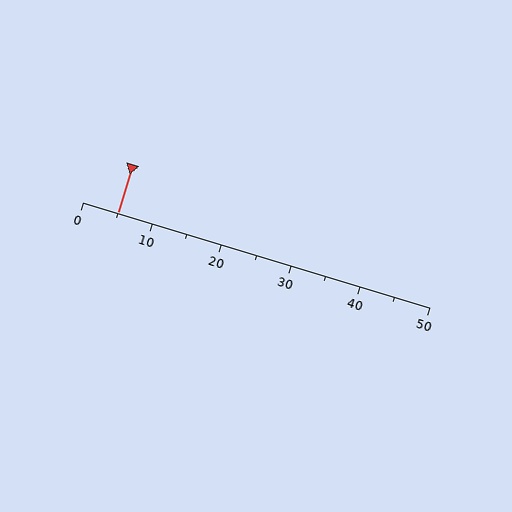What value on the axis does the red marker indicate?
The marker indicates approximately 5.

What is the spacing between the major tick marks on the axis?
The major ticks are spaced 10 apart.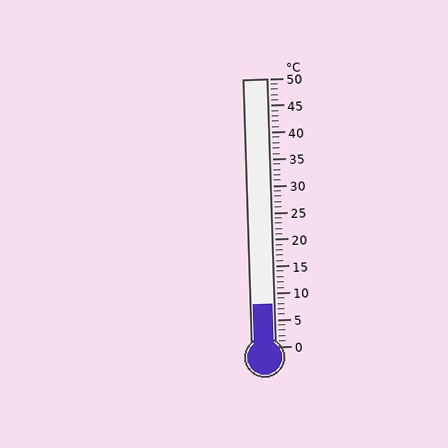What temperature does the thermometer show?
The thermometer shows approximately 8°C.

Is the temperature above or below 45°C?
The temperature is below 45°C.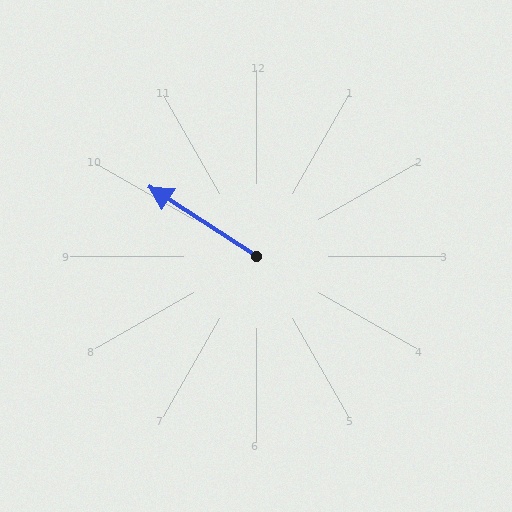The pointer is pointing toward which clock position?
Roughly 10 o'clock.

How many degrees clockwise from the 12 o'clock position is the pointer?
Approximately 303 degrees.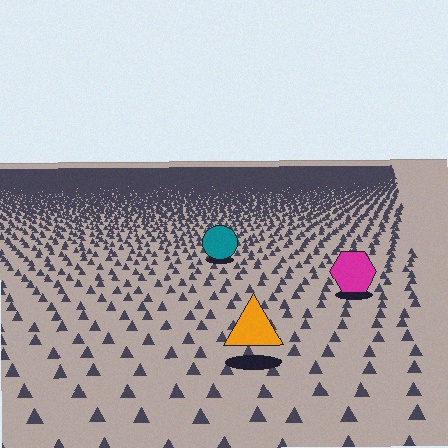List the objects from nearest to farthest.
From nearest to farthest: the orange triangle, the magenta hexagon, the teal circle.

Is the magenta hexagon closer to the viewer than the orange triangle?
No. The orange triangle is closer — you can tell from the texture gradient: the ground texture is coarser near it.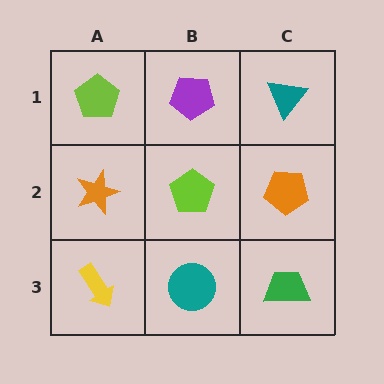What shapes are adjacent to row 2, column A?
A lime pentagon (row 1, column A), a yellow arrow (row 3, column A), a lime pentagon (row 2, column B).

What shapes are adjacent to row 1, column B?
A lime pentagon (row 2, column B), a lime pentagon (row 1, column A), a teal triangle (row 1, column C).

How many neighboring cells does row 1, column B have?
3.